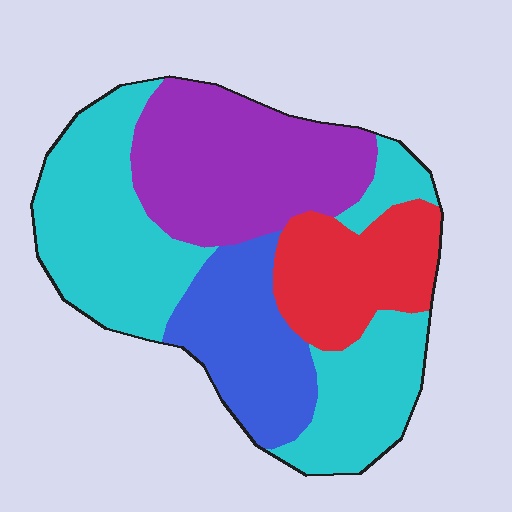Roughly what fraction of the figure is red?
Red takes up about one sixth (1/6) of the figure.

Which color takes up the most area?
Cyan, at roughly 40%.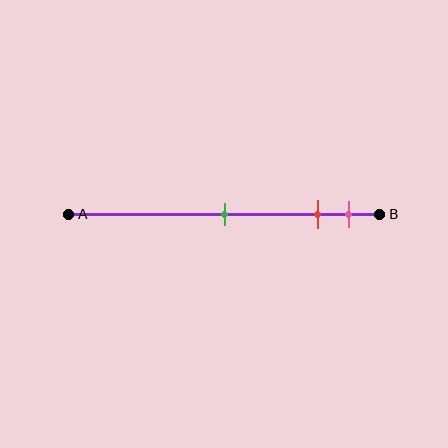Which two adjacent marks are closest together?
The red and pink marks are the closest adjacent pair.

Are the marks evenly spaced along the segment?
No, the marks are not evenly spaced.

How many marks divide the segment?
There are 3 marks dividing the segment.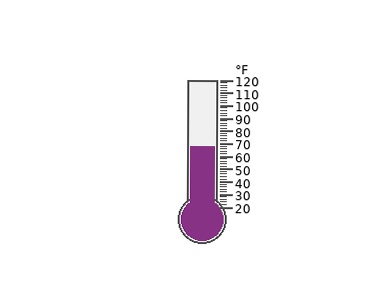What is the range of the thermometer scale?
The thermometer scale ranges from 20°F to 120°F.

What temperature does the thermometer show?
The thermometer shows approximately 68°F.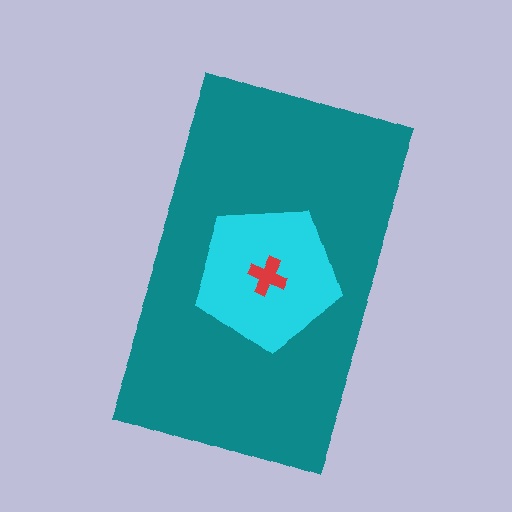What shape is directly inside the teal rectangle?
The cyan pentagon.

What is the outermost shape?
The teal rectangle.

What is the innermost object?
The red cross.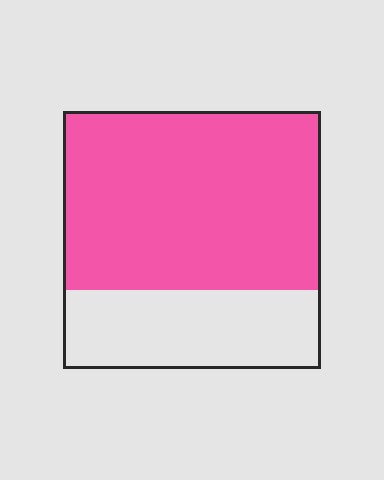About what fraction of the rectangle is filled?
About two thirds (2/3).